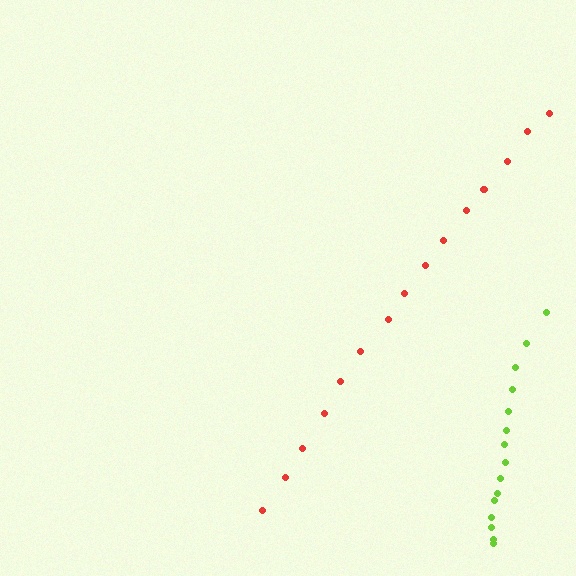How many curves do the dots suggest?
There are 2 distinct paths.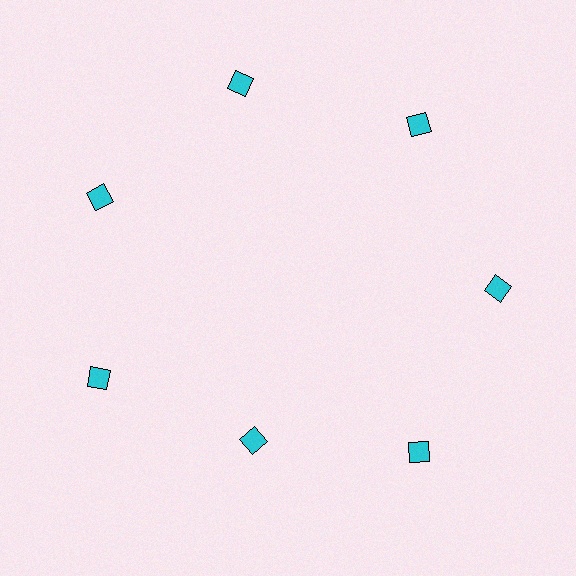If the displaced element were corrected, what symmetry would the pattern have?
It would have 7-fold rotational symmetry — the pattern would map onto itself every 51 degrees.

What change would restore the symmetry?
The symmetry would be restored by moving it outward, back onto the ring so that all 7 diamonds sit at equal angles and equal distance from the center.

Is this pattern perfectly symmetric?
No. The 7 cyan diamonds are arranged in a ring, but one element near the 6 o'clock position is pulled inward toward the center, breaking the 7-fold rotational symmetry.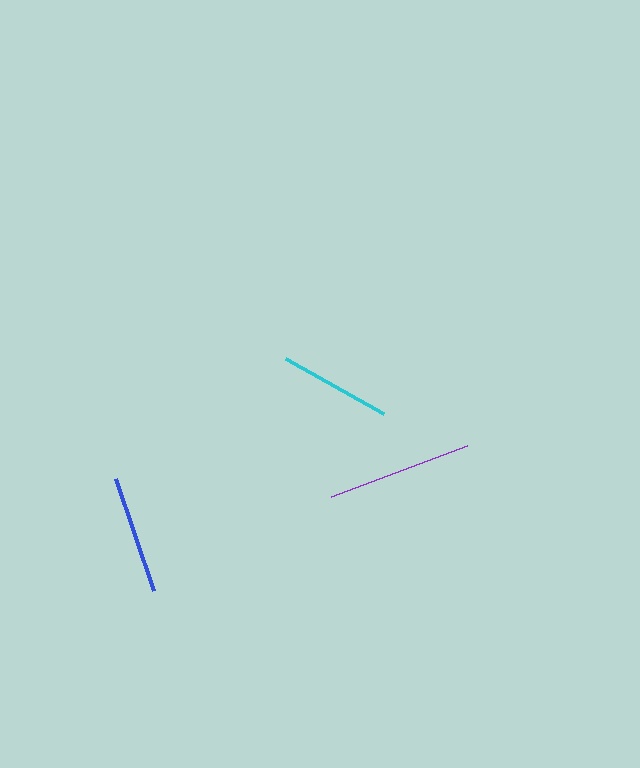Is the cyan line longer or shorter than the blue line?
The blue line is longer than the cyan line.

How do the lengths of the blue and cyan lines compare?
The blue and cyan lines are approximately the same length.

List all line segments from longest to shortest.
From longest to shortest: purple, blue, cyan.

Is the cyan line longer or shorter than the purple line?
The purple line is longer than the cyan line.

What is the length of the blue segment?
The blue segment is approximately 119 pixels long.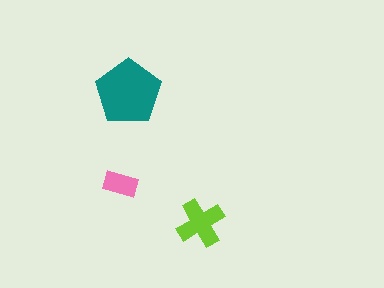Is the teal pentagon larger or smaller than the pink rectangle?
Larger.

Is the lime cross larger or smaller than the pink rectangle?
Larger.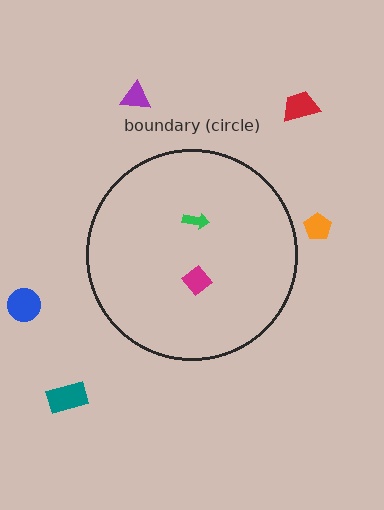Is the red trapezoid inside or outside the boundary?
Outside.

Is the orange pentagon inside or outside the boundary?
Outside.